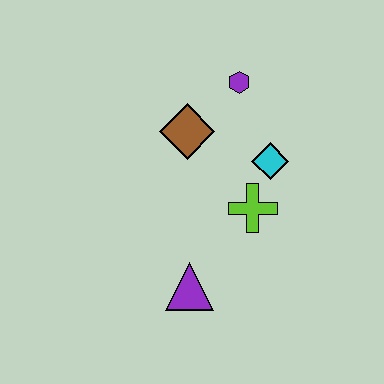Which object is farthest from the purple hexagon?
The purple triangle is farthest from the purple hexagon.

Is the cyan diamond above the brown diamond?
No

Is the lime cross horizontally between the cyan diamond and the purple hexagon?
Yes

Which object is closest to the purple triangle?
The lime cross is closest to the purple triangle.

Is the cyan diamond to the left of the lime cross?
No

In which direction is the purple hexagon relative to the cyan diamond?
The purple hexagon is above the cyan diamond.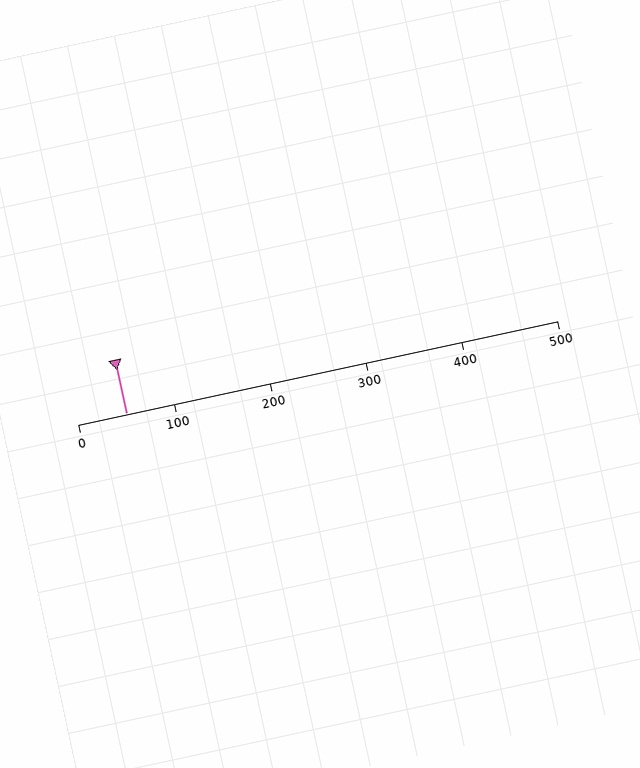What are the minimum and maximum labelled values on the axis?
The axis runs from 0 to 500.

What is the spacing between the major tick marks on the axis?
The major ticks are spaced 100 apart.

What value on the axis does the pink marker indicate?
The marker indicates approximately 50.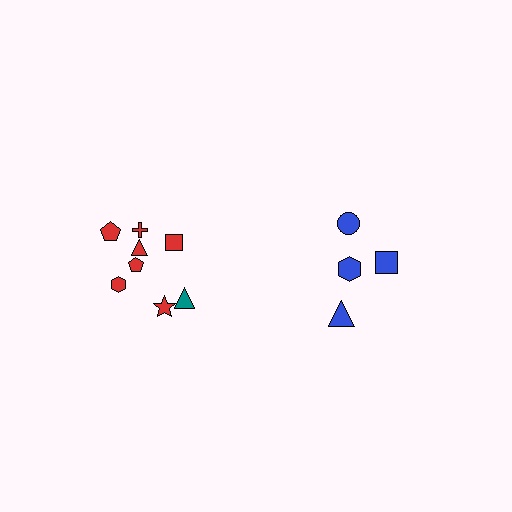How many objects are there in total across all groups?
There are 12 objects.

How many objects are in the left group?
There are 8 objects.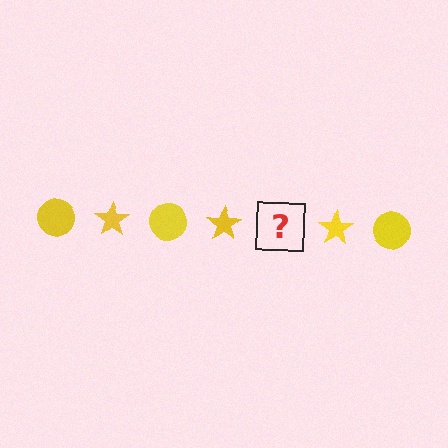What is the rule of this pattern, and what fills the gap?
The rule is that the pattern cycles through circle, star shapes in yellow. The gap should be filled with a yellow circle.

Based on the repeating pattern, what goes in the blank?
The blank should be a yellow circle.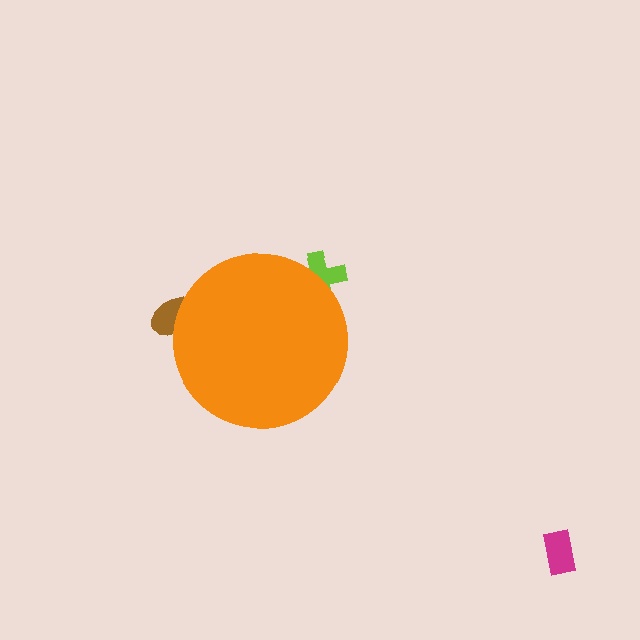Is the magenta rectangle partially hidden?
No, the magenta rectangle is fully visible.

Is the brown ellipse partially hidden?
Yes, the brown ellipse is partially hidden behind the orange circle.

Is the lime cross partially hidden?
Yes, the lime cross is partially hidden behind the orange circle.